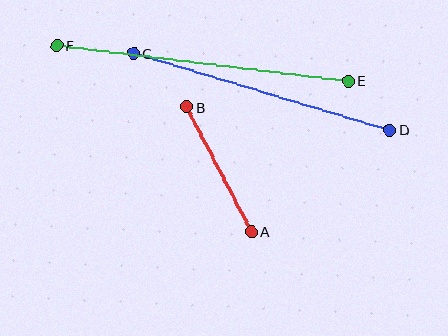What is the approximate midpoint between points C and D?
The midpoint is at approximately (262, 92) pixels.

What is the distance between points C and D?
The distance is approximately 267 pixels.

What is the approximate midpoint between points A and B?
The midpoint is at approximately (219, 169) pixels.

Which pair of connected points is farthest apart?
Points E and F are farthest apart.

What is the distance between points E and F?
The distance is approximately 294 pixels.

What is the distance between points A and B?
The distance is approximately 141 pixels.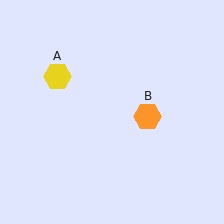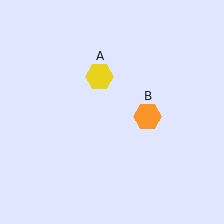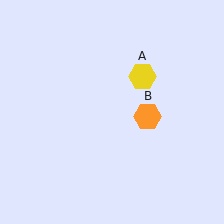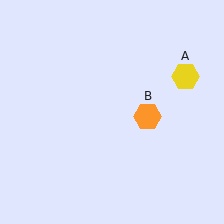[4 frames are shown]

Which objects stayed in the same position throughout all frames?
Orange hexagon (object B) remained stationary.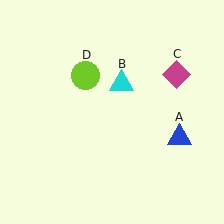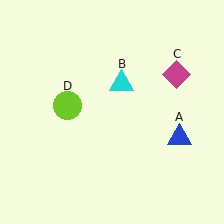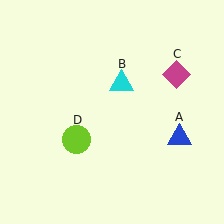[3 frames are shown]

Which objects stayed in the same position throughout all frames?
Blue triangle (object A) and cyan triangle (object B) and magenta diamond (object C) remained stationary.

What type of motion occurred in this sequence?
The lime circle (object D) rotated counterclockwise around the center of the scene.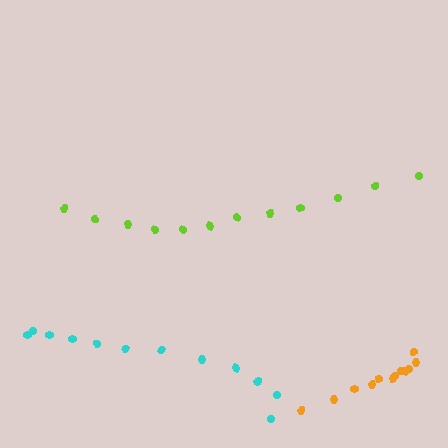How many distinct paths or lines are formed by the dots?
There are 3 distinct paths.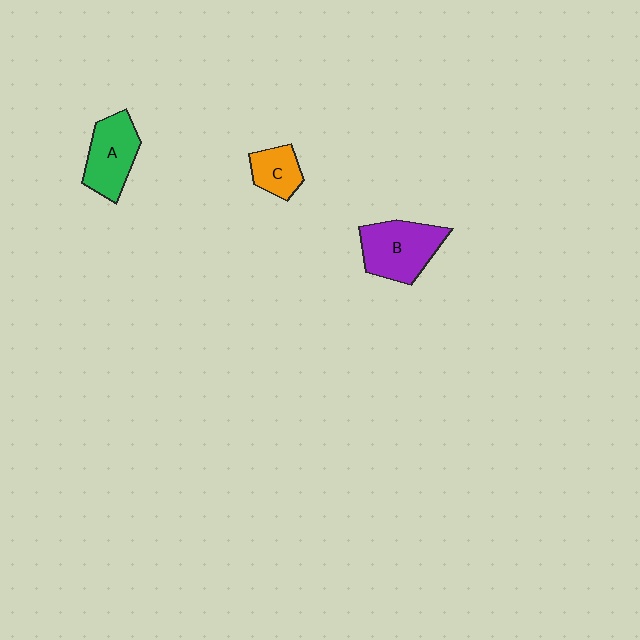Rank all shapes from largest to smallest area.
From largest to smallest: B (purple), A (green), C (orange).